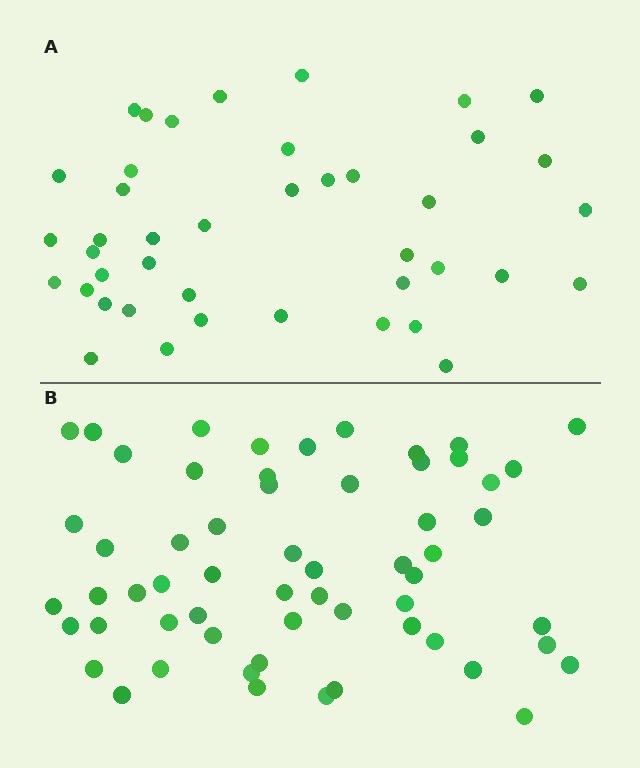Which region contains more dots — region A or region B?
Region B (the bottom region) has more dots.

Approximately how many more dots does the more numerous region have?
Region B has approximately 15 more dots than region A.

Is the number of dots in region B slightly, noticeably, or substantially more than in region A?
Region B has noticeably more, but not dramatically so. The ratio is roughly 1.4 to 1.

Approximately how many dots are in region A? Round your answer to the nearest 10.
About 40 dots. (The exact count is 42, which rounds to 40.)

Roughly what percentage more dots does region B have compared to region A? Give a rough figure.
About 40% more.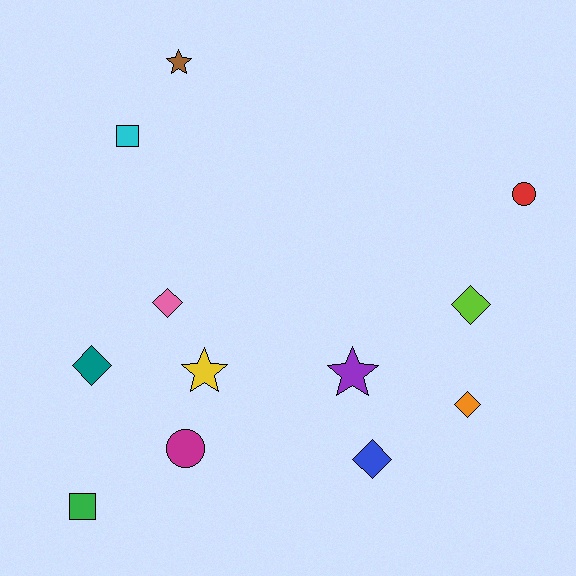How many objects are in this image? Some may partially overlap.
There are 12 objects.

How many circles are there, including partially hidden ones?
There are 2 circles.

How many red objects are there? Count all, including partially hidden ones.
There is 1 red object.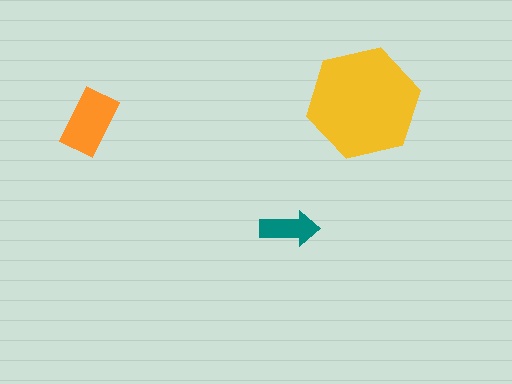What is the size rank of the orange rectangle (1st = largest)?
2nd.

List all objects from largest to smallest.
The yellow hexagon, the orange rectangle, the teal arrow.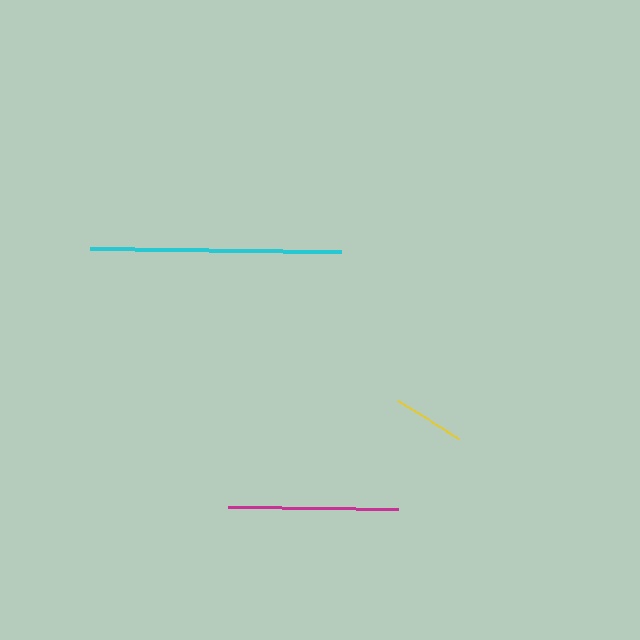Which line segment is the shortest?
The yellow line is the shortest at approximately 72 pixels.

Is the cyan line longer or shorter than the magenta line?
The cyan line is longer than the magenta line.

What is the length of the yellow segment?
The yellow segment is approximately 72 pixels long.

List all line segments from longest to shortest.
From longest to shortest: cyan, magenta, yellow.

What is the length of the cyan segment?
The cyan segment is approximately 250 pixels long.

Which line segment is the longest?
The cyan line is the longest at approximately 250 pixels.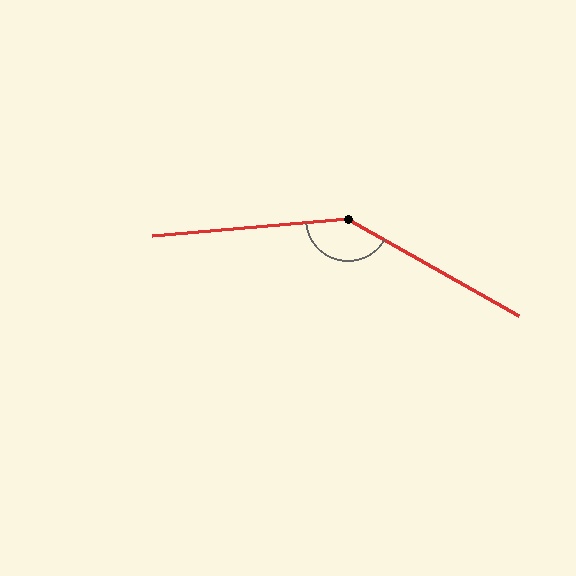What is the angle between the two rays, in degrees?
Approximately 146 degrees.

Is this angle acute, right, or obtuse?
It is obtuse.